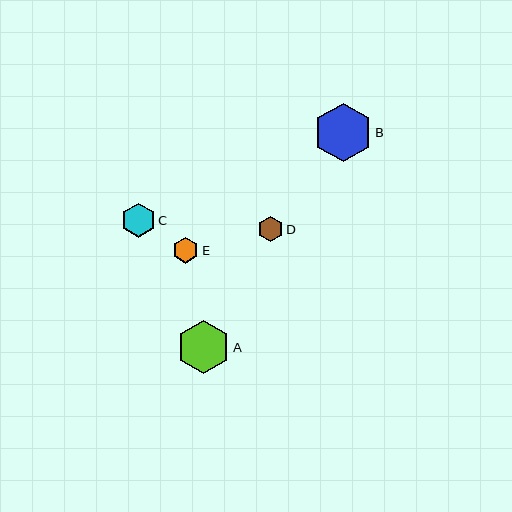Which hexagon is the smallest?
Hexagon D is the smallest with a size of approximately 25 pixels.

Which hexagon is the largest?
Hexagon B is the largest with a size of approximately 58 pixels.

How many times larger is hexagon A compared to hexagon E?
Hexagon A is approximately 2.0 times the size of hexagon E.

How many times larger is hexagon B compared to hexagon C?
Hexagon B is approximately 1.7 times the size of hexagon C.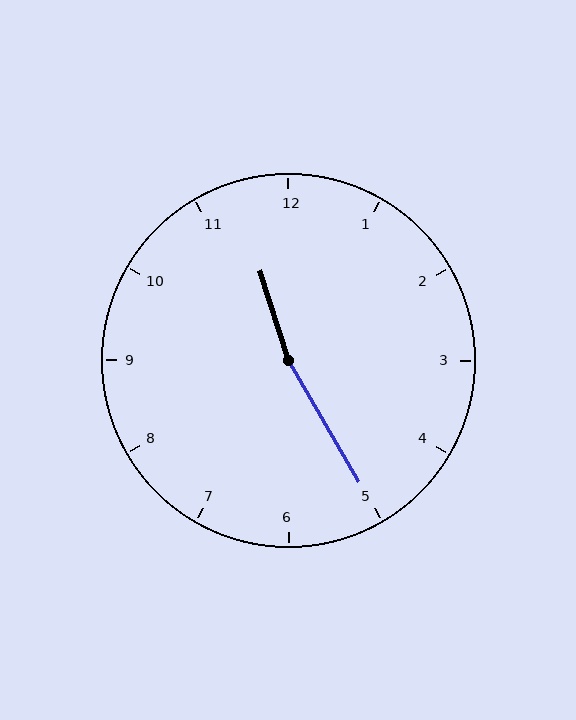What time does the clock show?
11:25.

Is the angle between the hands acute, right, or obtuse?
It is obtuse.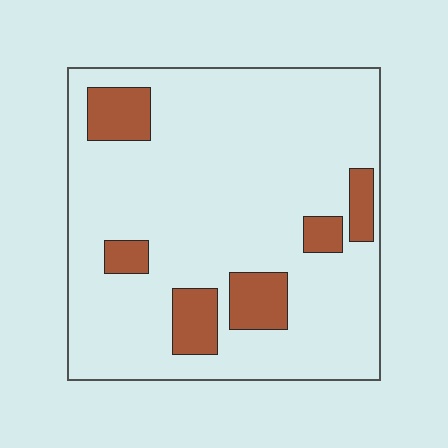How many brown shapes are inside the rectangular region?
6.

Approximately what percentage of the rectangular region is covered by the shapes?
Approximately 15%.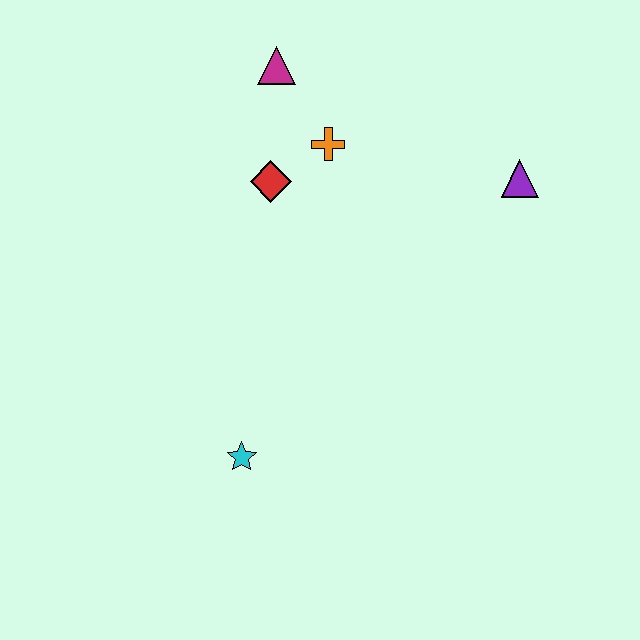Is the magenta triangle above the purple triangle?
Yes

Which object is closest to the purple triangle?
The orange cross is closest to the purple triangle.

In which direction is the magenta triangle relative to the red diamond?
The magenta triangle is above the red diamond.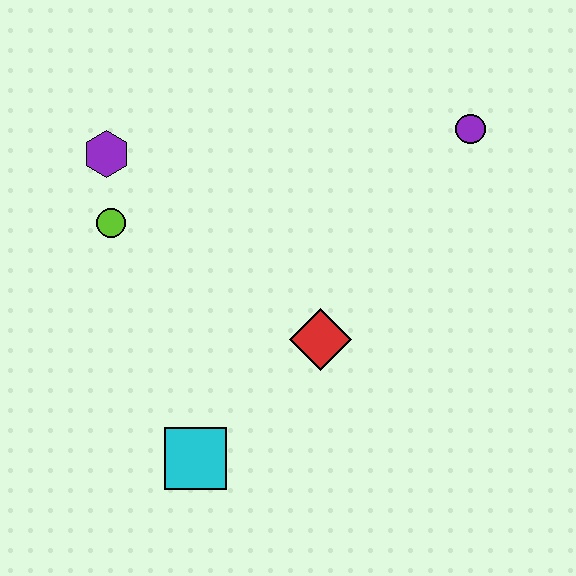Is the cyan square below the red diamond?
Yes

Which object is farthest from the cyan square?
The purple circle is farthest from the cyan square.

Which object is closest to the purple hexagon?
The lime circle is closest to the purple hexagon.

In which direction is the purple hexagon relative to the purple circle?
The purple hexagon is to the left of the purple circle.